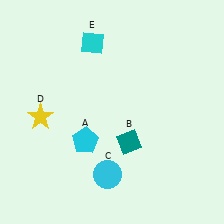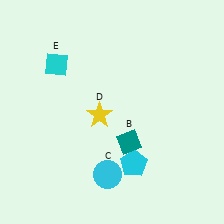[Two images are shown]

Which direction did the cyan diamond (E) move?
The cyan diamond (E) moved left.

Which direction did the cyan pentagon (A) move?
The cyan pentagon (A) moved right.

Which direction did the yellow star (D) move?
The yellow star (D) moved right.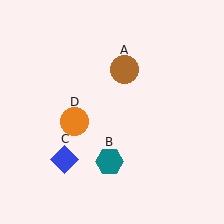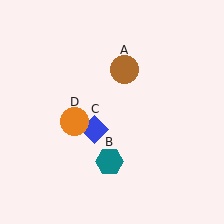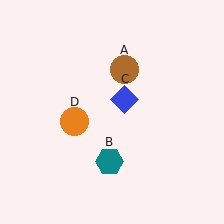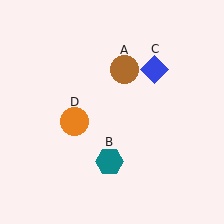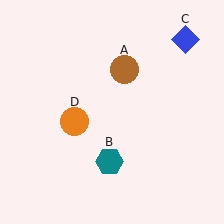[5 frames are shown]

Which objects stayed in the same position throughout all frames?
Brown circle (object A) and teal hexagon (object B) and orange circle (object D) remained stationary.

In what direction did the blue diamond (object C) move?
The blue diamond (object C) moved up and to the right.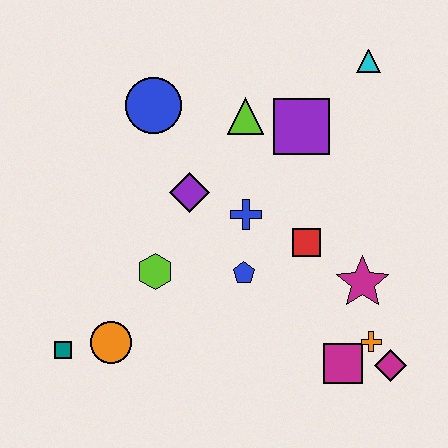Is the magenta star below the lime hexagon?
Yes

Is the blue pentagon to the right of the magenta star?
No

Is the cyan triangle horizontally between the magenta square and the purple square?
No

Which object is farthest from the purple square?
The teal square is farthest from the purple square.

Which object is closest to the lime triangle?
The purple square is closest to the lime triangle.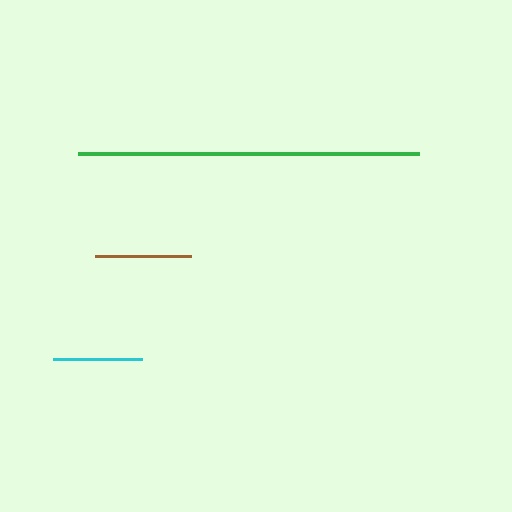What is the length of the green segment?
The green segment is approximately 341 pixels long.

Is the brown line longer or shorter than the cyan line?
The brown line is longer than the cyan line.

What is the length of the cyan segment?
The cyan segment is approximately 89 pixels long.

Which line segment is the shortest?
The cyan line is the shortest at approximately 89 pixels.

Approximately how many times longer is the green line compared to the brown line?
The green line is approximately 3.6 times the length of the brown line.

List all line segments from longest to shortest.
From longest to shortest: green, brown, cyan.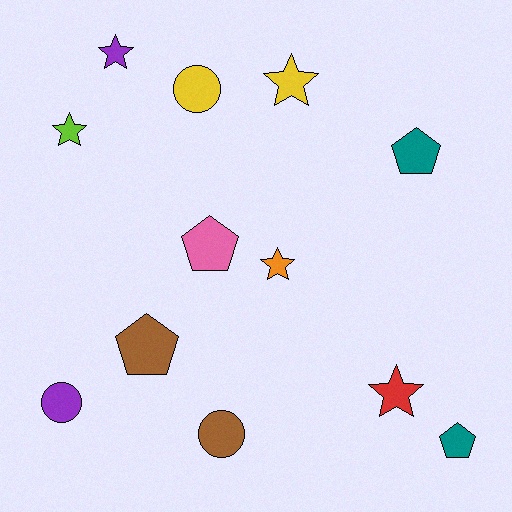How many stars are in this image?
There are 5 stars.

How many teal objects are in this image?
There are 2 teal objects.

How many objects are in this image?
There are 12 objects.